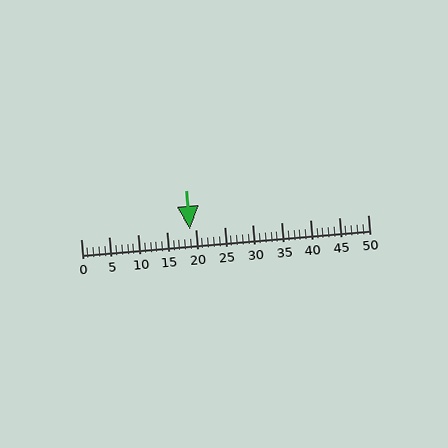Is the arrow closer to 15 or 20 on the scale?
The arrow is closer to 20.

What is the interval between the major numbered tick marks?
The major tick marks are spaced 5 units apart.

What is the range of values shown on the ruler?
The ruler shows values from 0 to 50.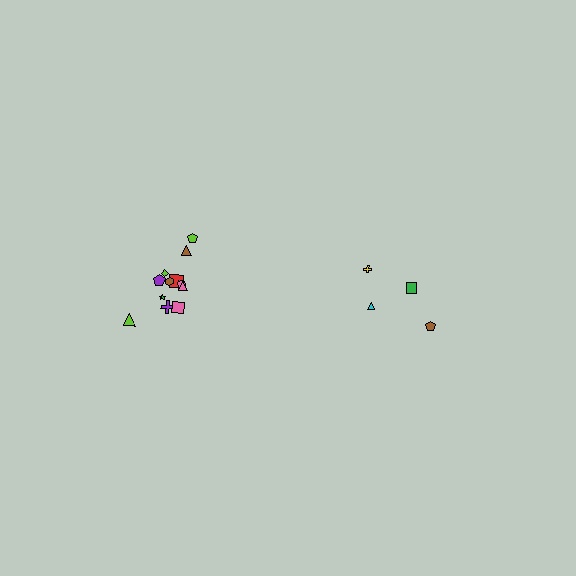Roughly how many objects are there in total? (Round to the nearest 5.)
Roughly 15 objects in total.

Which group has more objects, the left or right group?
The left group.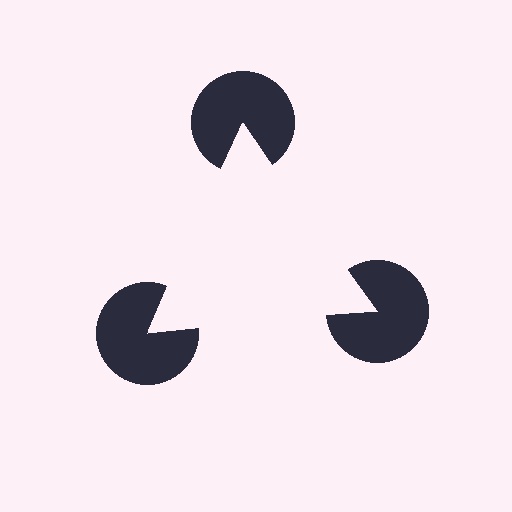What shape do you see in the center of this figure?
An illusory triangle — its edges are inferred from the aligned wedge cuts in the pac-man discs, not physically drawn.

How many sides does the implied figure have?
3 sides.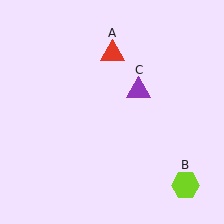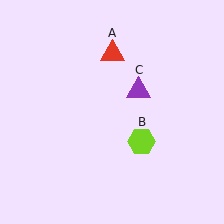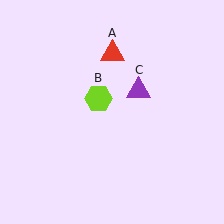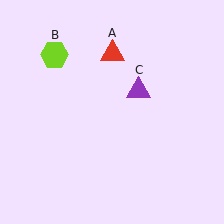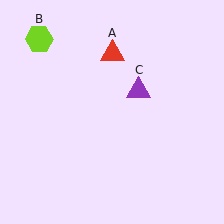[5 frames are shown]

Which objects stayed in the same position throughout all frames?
Red triangle (object A) and purple triangle (object C) remained stationary.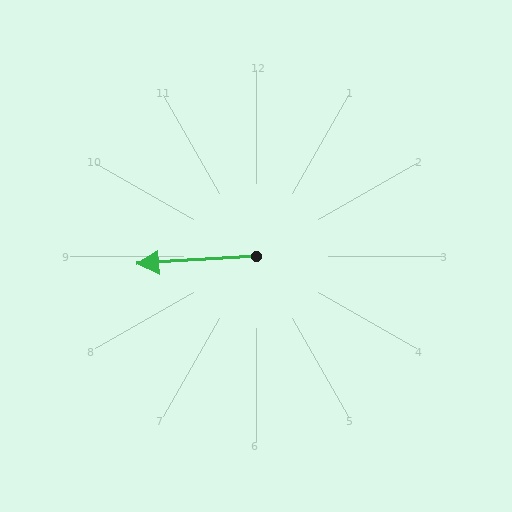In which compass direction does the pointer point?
West.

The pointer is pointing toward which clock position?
Roughly 9 o'clock.